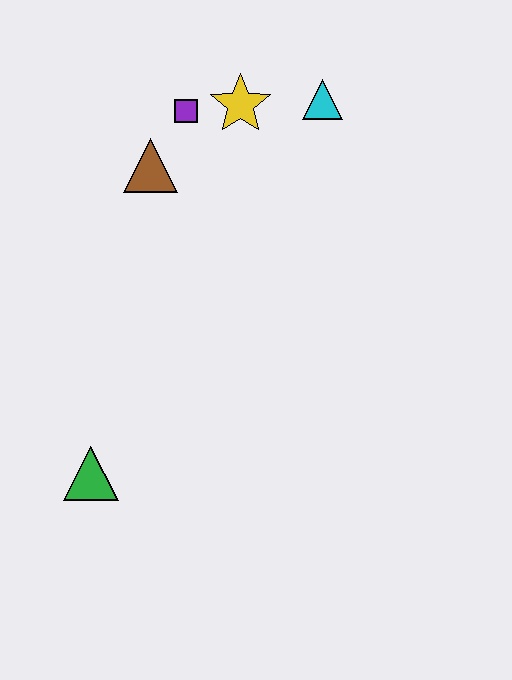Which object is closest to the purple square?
The yellow star is closest to the purple square.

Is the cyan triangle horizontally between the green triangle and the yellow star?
No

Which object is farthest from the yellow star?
The green triangle is farthest from the yellow star.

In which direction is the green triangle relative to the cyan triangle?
The green triangle is below the cyan triangle.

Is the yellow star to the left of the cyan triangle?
Yes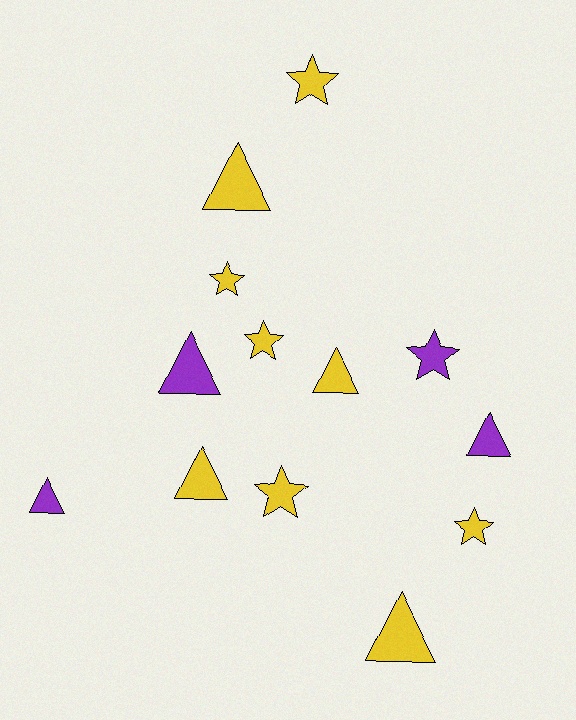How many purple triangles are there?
There are 3 purple triangles.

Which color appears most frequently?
Yellow, with 9 objects.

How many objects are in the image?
There are 13 objects.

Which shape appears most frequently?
Triangle, with 7 objects.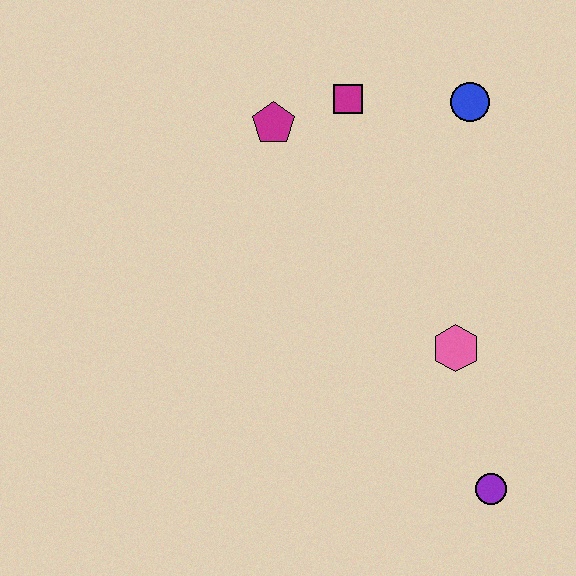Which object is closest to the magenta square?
The magenta pentagon is closest to the magenta square.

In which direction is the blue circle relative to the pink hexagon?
The blue circle is above the pink hexagon.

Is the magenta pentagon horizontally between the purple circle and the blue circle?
No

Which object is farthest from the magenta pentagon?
The purple circle is farthest from the magenta pentagon.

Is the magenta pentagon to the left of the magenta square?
Yes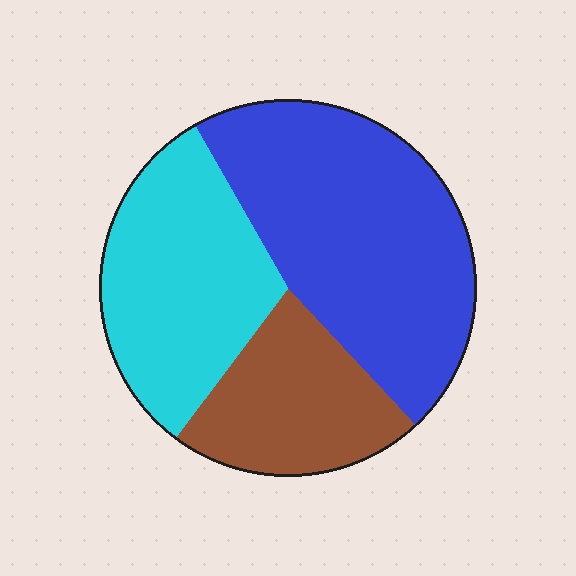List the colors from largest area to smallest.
From largest to smallest: blue, cyan, brown.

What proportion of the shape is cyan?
Cyan covers 32% of the shape.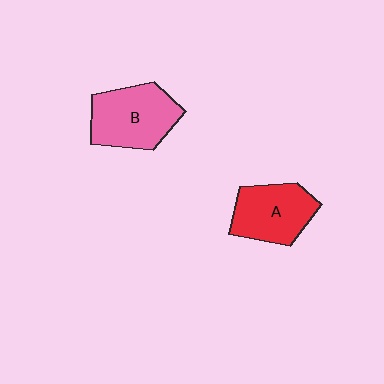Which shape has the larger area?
Shape B (pink).